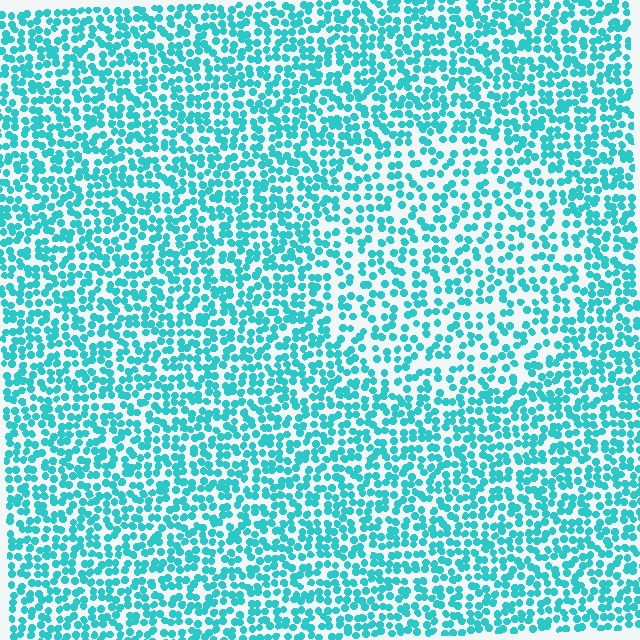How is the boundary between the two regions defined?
The boundary is defined by a change in element density (approximately 1.5x ratio). All elements are the same color, size, and shape.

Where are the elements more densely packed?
The elements are more densely packed outside the circle boundary.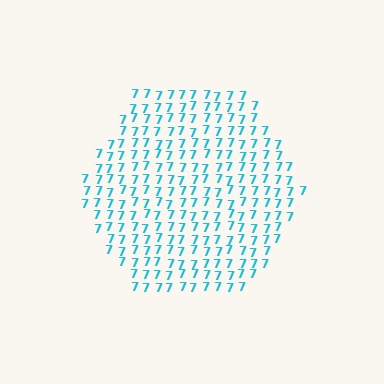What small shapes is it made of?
It is made of small digit 7's.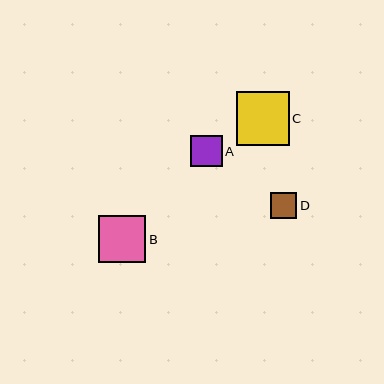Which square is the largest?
Square C is the largest with a size of approximately 53 pixels.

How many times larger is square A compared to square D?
Square A is approximately 1.2 times the size of square D.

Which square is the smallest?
Square D is the smallest with a size of approximately 26 pixels.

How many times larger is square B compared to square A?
Square B is approximately 1.5 times the size of square A.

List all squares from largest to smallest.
From largest to smallest: C, B, A, D.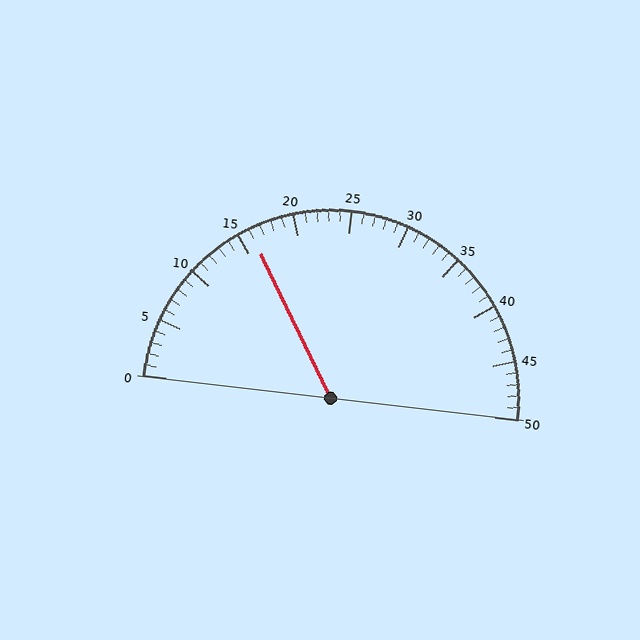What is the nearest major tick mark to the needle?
The nearest major tick mark is 15.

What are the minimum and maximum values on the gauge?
The gauge ranges from 0 to 50.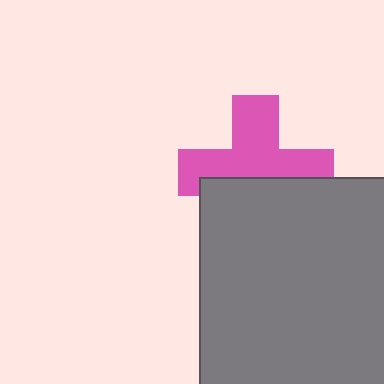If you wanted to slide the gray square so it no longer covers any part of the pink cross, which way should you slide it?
Slide it down — that is the most direct way to separate the two shapes.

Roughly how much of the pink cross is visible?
About half of it is visible (roughly 60%).